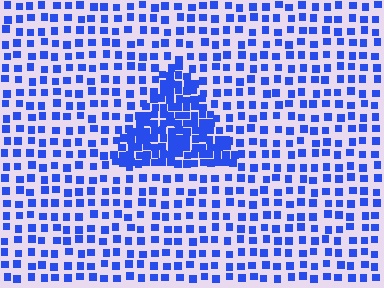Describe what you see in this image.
The image contains small blue elements arranged at two different densities. A triangle-shaped region is visible where the elements are more densely packed than the surrounding area.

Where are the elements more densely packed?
The elements are more densely packed inside the triangle boundary.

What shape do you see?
I see a triangle.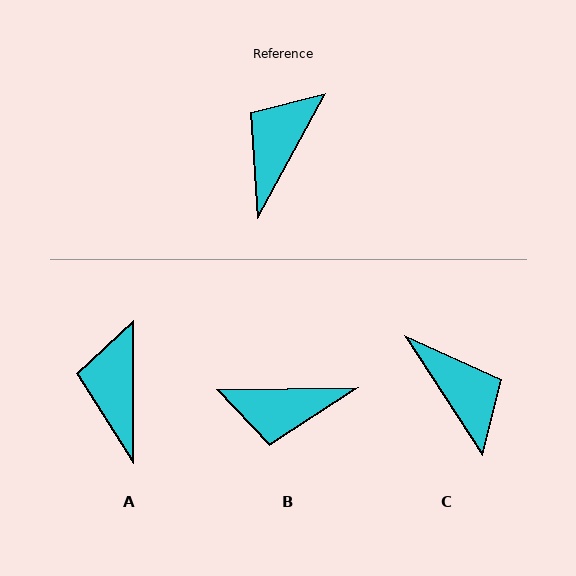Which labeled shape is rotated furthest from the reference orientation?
B, about 119 degrees away.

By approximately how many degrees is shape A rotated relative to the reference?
Approximately 29 degrees counter-clockwise.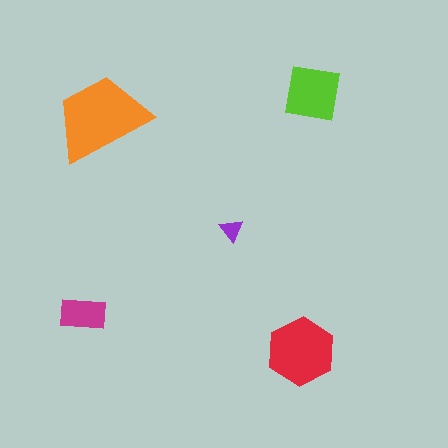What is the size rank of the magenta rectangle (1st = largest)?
4th.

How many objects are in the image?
There are 5 objects in the image.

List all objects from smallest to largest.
The purple triangle, the magenta rectangle, the lime square, the red hexagon, the orange trapezoid.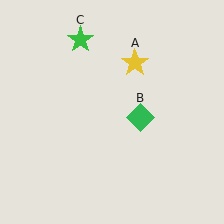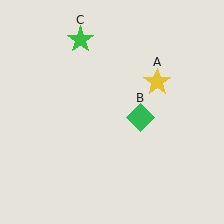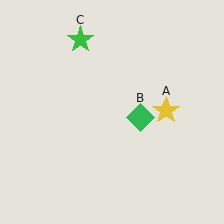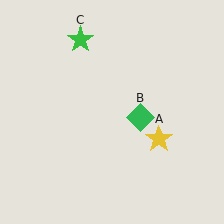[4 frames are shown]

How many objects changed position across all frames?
1 object changed position: yellow star (object A).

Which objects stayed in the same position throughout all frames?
Green diamond (object B) and green star (object C) remained stationary.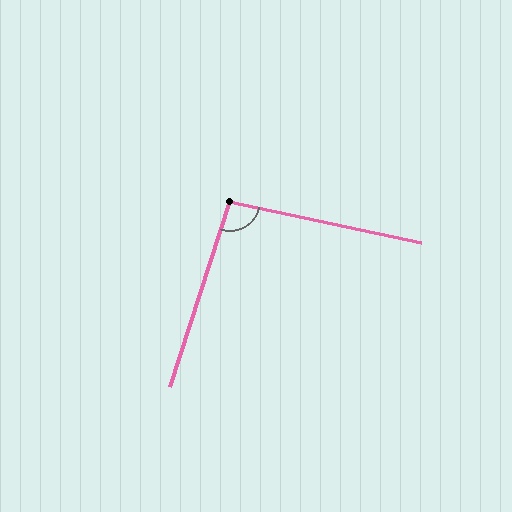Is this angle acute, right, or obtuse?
It is obtuse.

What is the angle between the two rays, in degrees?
Approximately 96 degrees.